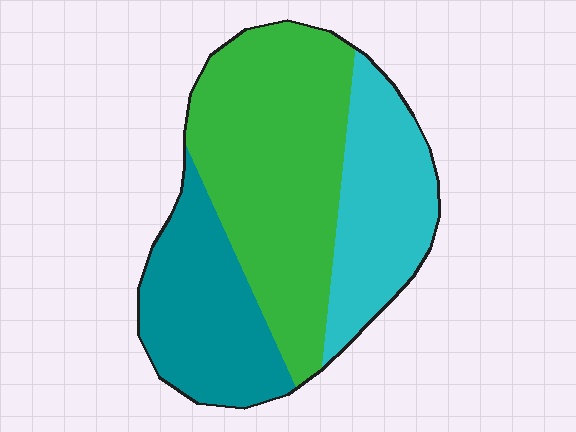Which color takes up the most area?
Green, at roughly 50%.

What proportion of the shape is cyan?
Cyan covers roughly 25% of the shape.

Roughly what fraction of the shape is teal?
Teal covers roughly 25% of the shape.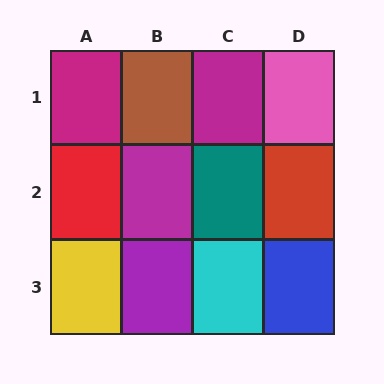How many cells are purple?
1 cell is purple.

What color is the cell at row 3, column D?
Blue.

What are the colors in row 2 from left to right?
Red, magenta, teal, red.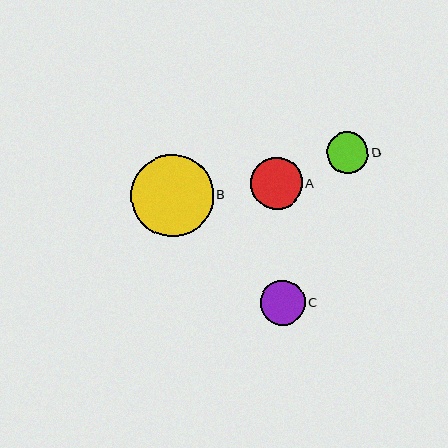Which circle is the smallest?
Circle D is the smallest with a size of approximately 42 pixels.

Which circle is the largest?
Circle B is the largest with a size of approximately 82 pixels.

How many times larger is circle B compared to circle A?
Circle B is approximately 1.6 times the size of circle A.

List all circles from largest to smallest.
From largest to smallest: B, A, C, D.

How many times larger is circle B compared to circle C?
Circle B is approximately 1.8 times the size of circle C.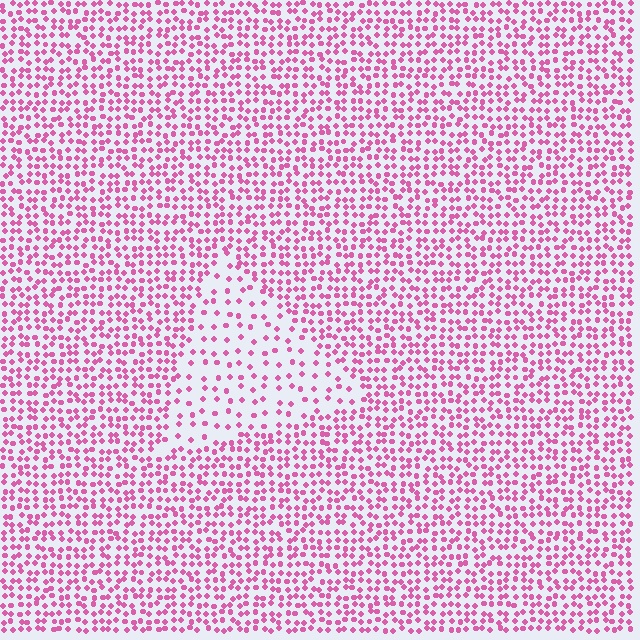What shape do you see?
I see a triangle.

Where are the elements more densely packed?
The elements are more densely packed outside the triangle boundary.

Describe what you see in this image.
The image contains small pink elements arranged at two different densities. A triangle-shaped region is visible where the elements are less densely packed than the surrounding area.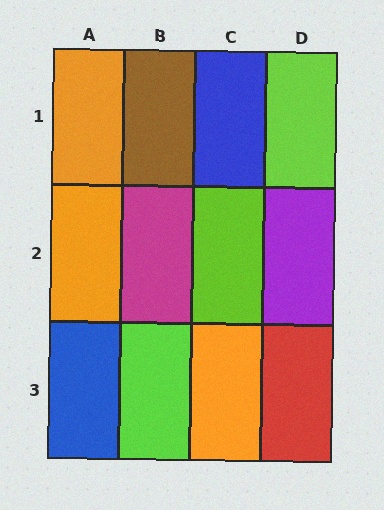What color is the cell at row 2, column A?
Orange.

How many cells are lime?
3 cells are lime.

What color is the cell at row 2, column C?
Lime.